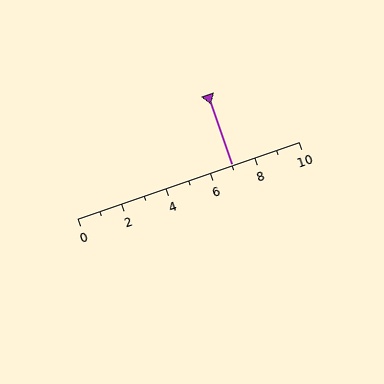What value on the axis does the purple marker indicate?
The marker indicates approximately 7.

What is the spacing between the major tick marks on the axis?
The major ticks are spaced 2 apart.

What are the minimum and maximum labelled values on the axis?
The axis runs from 0 to 10.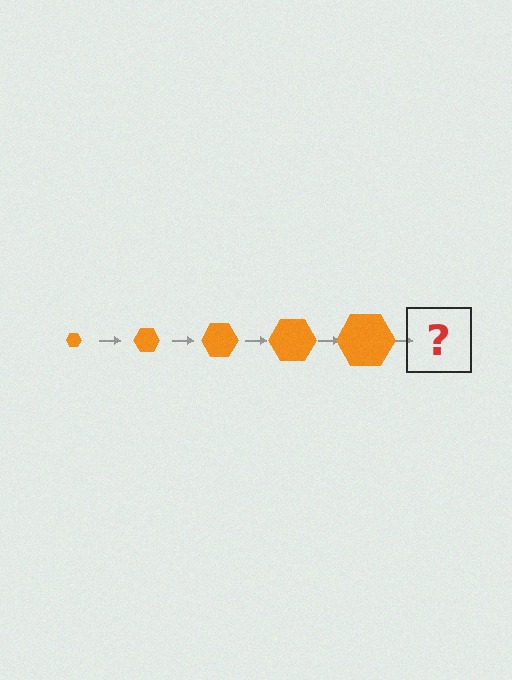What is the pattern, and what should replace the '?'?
The pattern is that the hexagon gets progressively larger each step. The '?' should be an orange hexagon, larger than the previous one.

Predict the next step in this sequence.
The next step is an orange hexagon, larger than the previous one.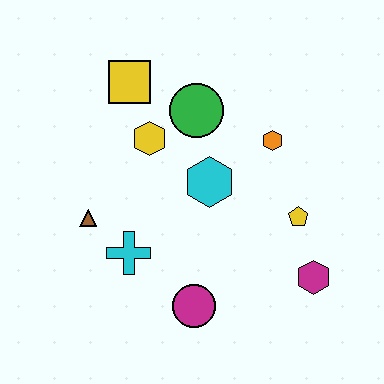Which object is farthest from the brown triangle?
The magenta hexagon is farthest from the brown triangle.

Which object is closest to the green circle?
The yellow hexagon is closest to the green circle.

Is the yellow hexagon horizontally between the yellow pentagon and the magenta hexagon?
No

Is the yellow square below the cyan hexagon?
No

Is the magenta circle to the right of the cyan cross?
Yes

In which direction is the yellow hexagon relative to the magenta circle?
The yellow hexagon is above the magenta circle.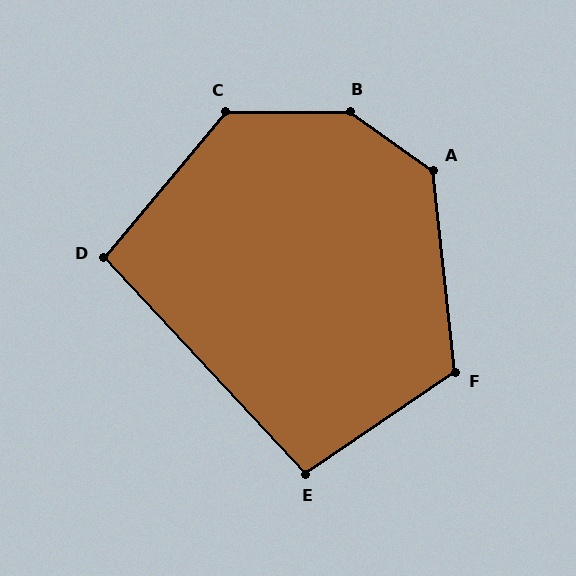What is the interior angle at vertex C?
Approximately 130 degrees (obtuse).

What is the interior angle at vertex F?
Approximately 118 degrees (obtuse).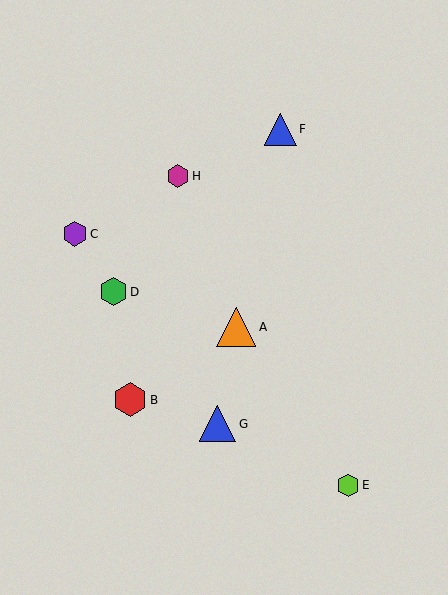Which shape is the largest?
The orange triangle (labeled A) is the largest.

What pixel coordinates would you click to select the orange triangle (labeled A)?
Click at (236, 327) to select the orange triangle A.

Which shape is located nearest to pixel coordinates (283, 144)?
The blue triangle (labeled F) at (280, 129) is nearest to that location.